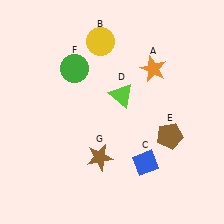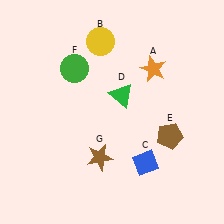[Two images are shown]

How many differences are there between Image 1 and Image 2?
There is 1 difference between the two images.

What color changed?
The triangle (D) changed from lime in Image 1 to green in Image 2.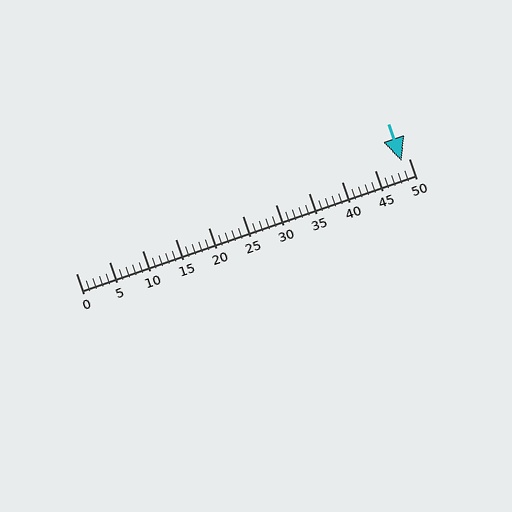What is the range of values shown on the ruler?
The ruler shows values from 0 to 50.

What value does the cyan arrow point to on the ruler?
The cyan arrow points to approximately 49.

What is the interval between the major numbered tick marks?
The major tick marks are spaced 5 units apart.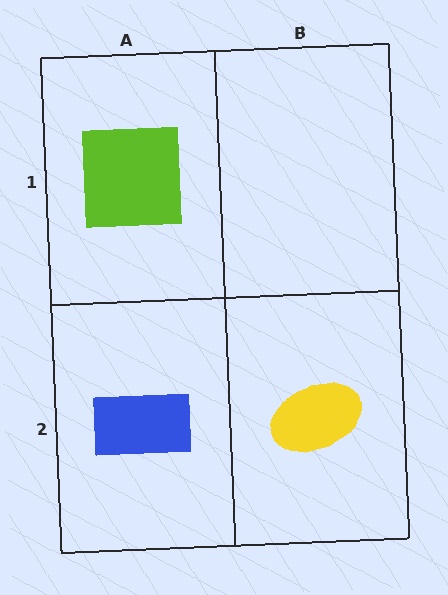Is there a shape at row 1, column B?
No, that cell is empty.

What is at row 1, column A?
A lime square.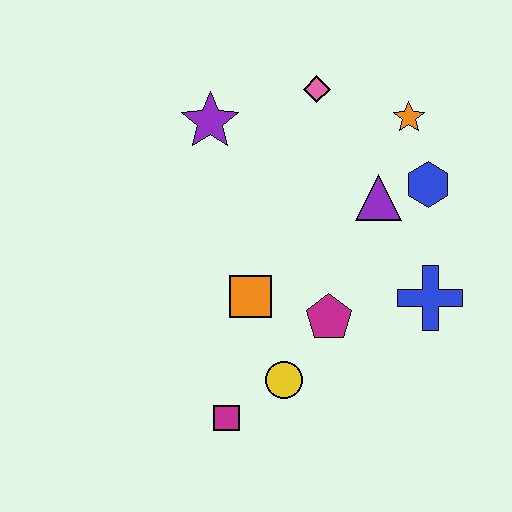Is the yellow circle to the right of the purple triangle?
No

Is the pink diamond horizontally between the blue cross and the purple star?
Yes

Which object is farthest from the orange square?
The orange star is farthest from the orange square.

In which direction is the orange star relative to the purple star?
The orange star is to the right of the purple star.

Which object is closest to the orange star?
The blue hexagon is closest to the orange star.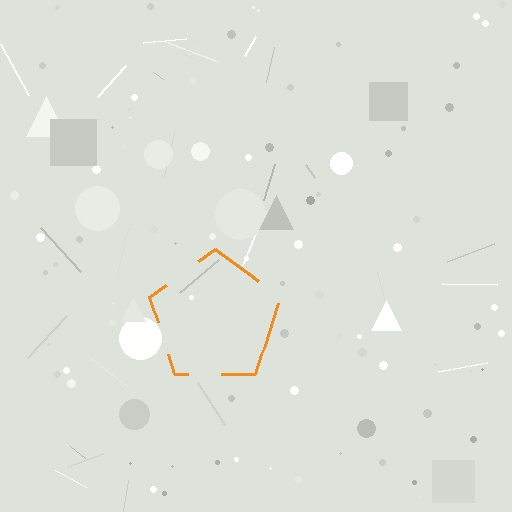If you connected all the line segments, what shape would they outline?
They would outline a pentagon.